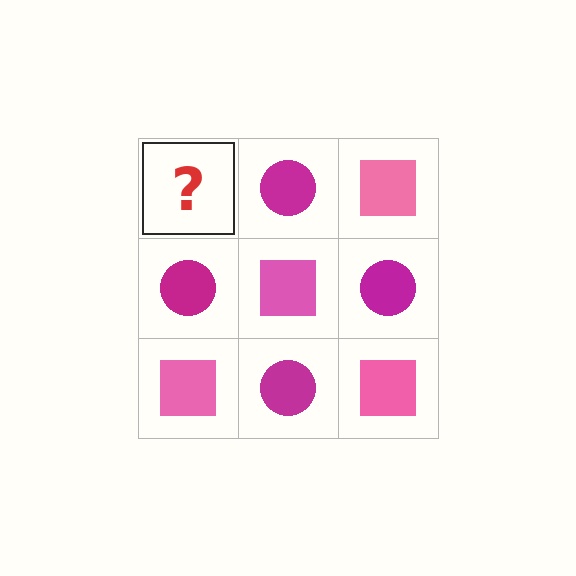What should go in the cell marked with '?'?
The missing cell should contain a pink square.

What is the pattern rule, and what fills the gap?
The rule is that it alternates pink square and magenta circle in a checkerboard pattern. The gap should be filled with a pink square.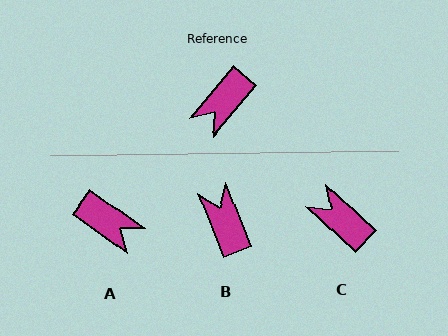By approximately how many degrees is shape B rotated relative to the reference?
Approximately 118 degrees clockwise.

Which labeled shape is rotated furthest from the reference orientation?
B, about 118 degrees away.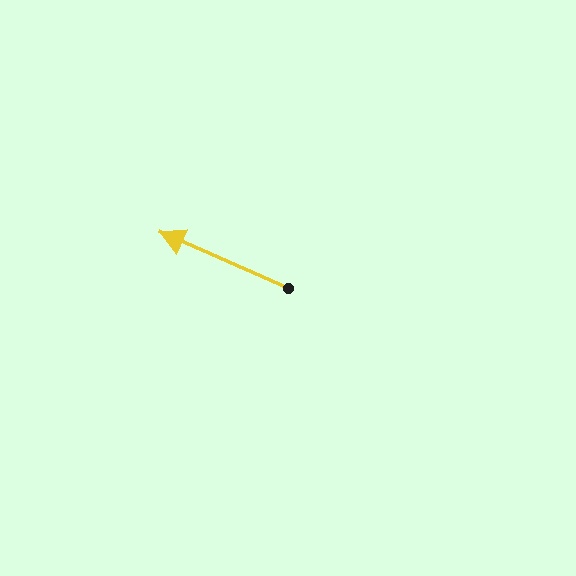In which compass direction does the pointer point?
Northwest.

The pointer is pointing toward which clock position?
Roughly 10 o'clock.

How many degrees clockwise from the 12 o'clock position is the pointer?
Approximately 294 degrees.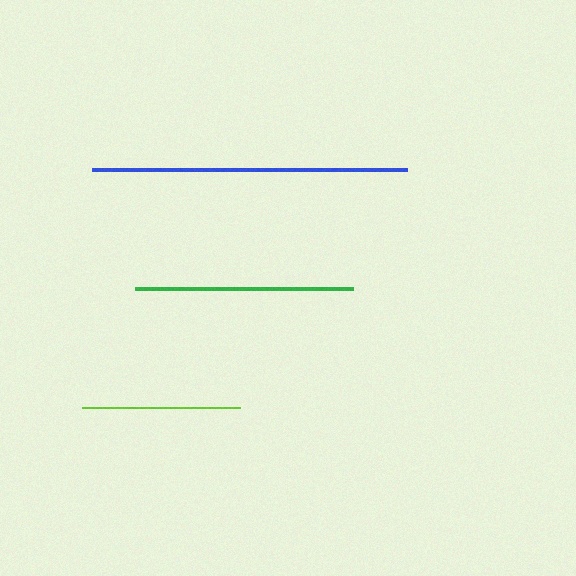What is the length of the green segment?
The green segment is approximately 217 pixels long.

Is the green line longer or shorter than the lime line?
The green line is longer than the lime line.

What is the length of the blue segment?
The blue segment is approximately 315 pixels long.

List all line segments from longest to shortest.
From longest to shortest: blue, green, lime.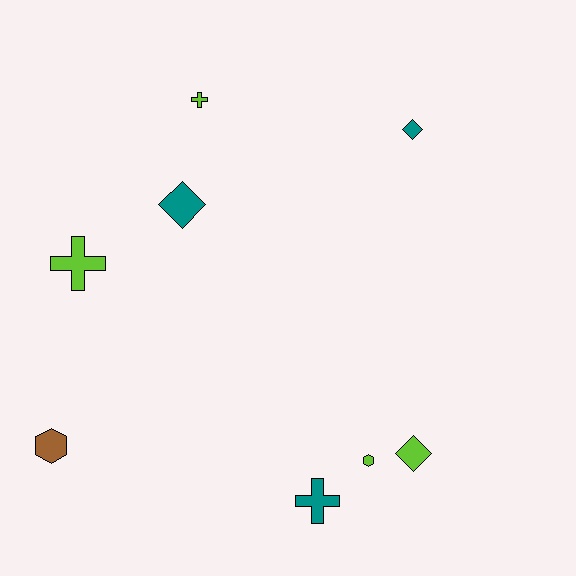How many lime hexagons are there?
There is 1 lime hexagon.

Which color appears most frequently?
Lime, with 4 objects.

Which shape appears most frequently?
Diamond, with 3 objects.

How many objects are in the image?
There are 8 objects.